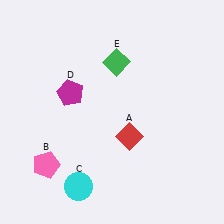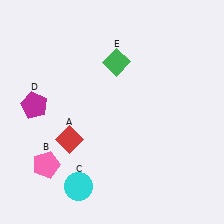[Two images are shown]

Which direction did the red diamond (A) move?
The red diamond (A) moved left.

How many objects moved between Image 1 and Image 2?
2 objects moved between the two images.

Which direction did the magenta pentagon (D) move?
The magenta pentagon (D) moved left.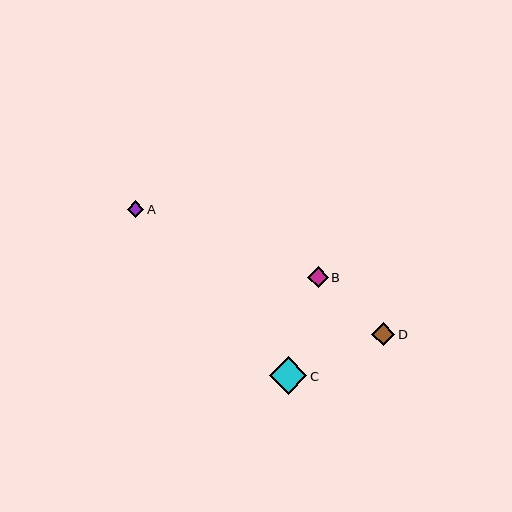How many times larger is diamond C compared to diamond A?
Diamond C is approximately 2.3 times the size of diamond A.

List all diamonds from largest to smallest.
From largest to smallest: C, D, B, A.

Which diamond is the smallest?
Diamond A is the smallest with a size of approximately 17 pixels.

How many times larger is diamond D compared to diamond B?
Diamond D is approximately 1.1 times the size of diamond B.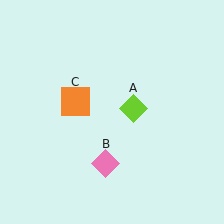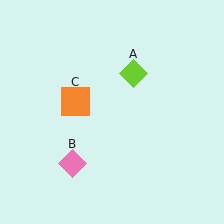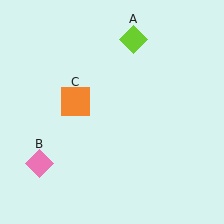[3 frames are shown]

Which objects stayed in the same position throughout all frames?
Orange square (object C) remained stationary.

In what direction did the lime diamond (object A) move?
The lime diamond (object A) moved up.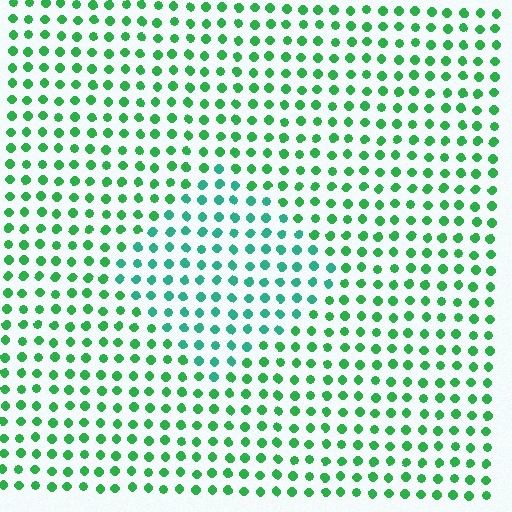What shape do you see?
I see a diamond.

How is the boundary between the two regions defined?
The boundary is defined purely by a slight shift in hue (about 31 degrees). Spacing, size, and orientation are identical on both sides.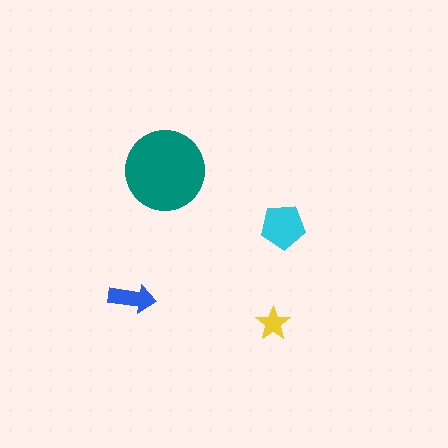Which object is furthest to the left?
The blue arrow is leftmost.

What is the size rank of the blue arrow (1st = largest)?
3rd.